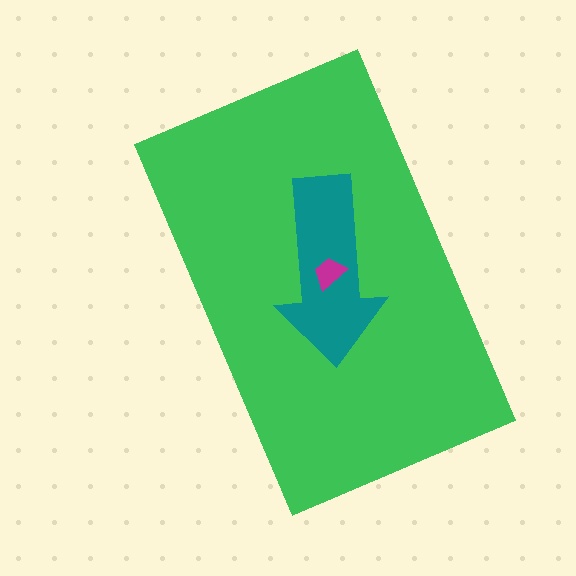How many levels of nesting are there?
3.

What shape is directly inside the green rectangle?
The teal arrow.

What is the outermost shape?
The green rectangle.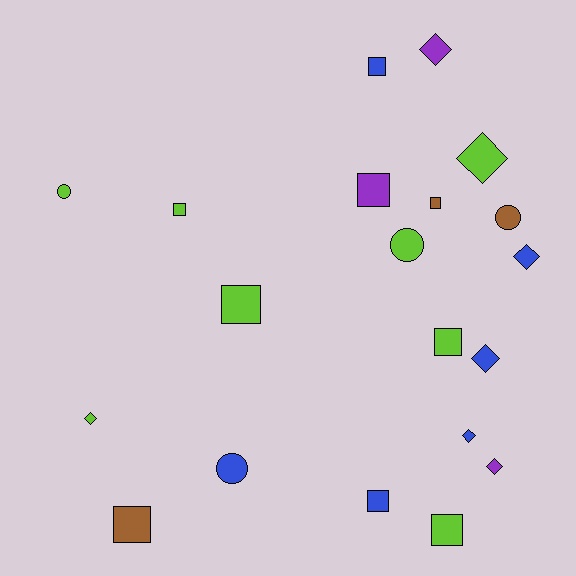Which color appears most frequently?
Lime, with 8 objects.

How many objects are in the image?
There are 20 objects.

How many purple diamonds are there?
There are 2 purple diamonds.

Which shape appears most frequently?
Square, with 9 objects.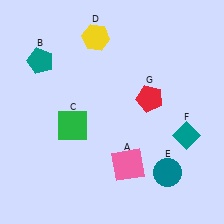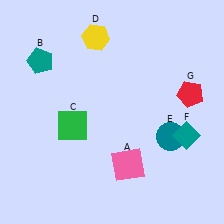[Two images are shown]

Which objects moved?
The objects that moved are: the teal circle (E), the red pentagon (G).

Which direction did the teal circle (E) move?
The teal circle (E) moved up.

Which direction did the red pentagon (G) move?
The red pentagon (G) moved right.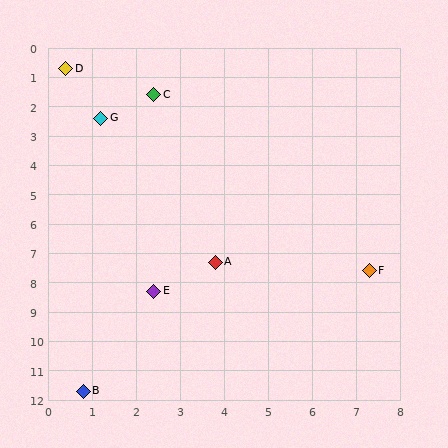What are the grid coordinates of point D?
Point D is at approximately (0.4, 0.7).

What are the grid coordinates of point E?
Point E is at approximately (2.4, 8.3).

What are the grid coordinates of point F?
Point F is at approximately (7.3, 7.6).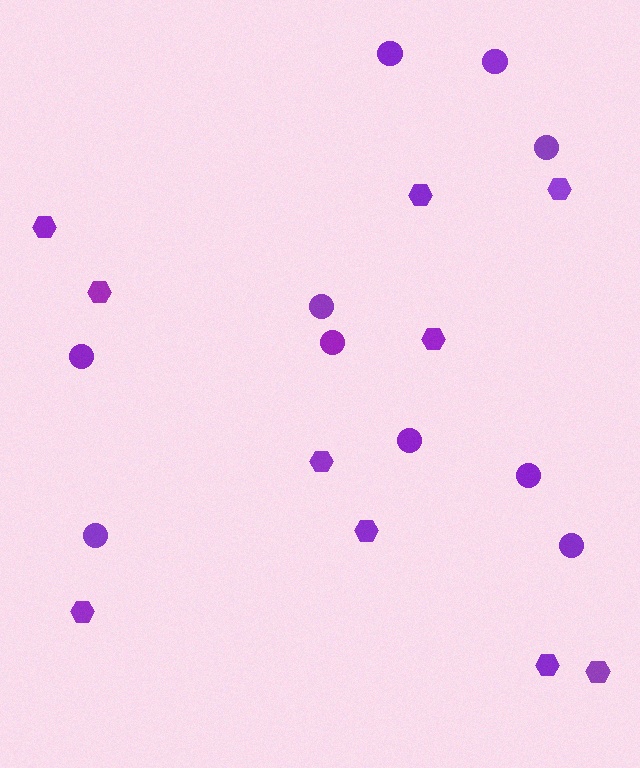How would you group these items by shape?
There are 2 groups: one group of circles (10) and one group of hexagons (10).